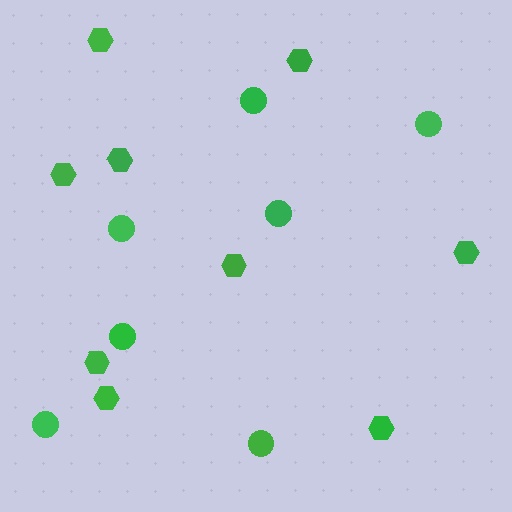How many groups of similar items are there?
There are 2 groups: one group of hexagons (9) and one group of circles (7).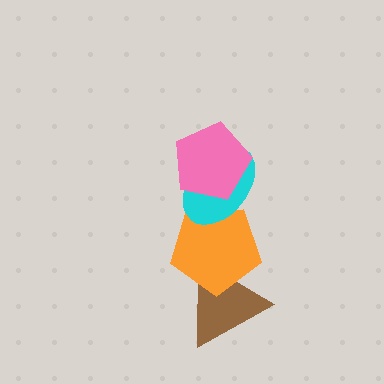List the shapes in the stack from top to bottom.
From top to bottom: the pink pentagon, the cyan ellipse, the orange pentagon, the brown triangle.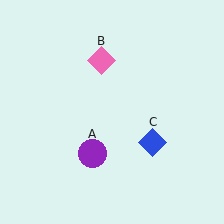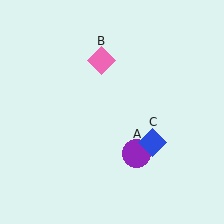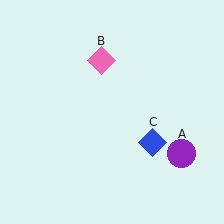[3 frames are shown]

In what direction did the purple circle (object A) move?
The purple circle (object A) moved right.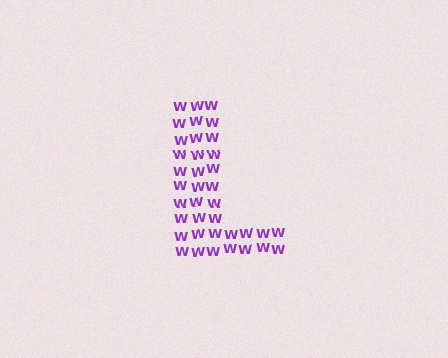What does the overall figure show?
The overall figure shows the letter L.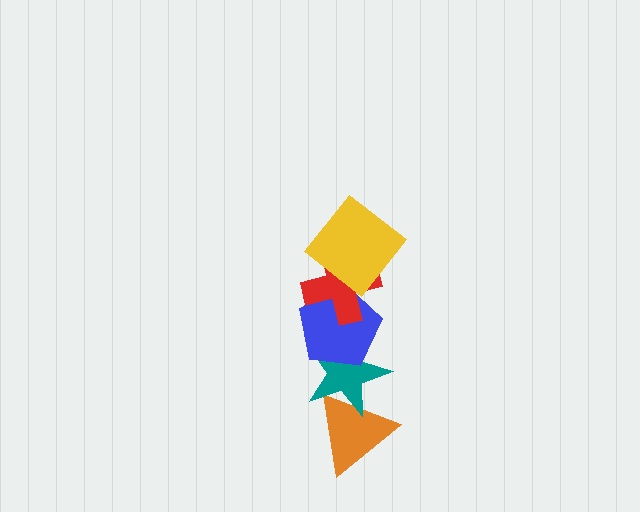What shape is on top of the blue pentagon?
The red cross is on top of the blue pentagon.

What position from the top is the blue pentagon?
The blue pentagon is 3rd from the top.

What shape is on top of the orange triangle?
The teal star is on top of the orange triangle.